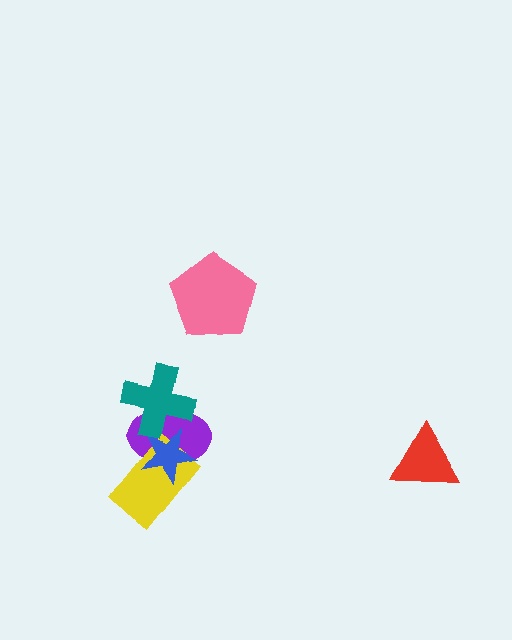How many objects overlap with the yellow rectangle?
2 objects overlap with the yellow rectangle.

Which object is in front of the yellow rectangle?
The blue star is in front of the yellow rectangle.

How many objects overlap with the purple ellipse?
3 objects overlap with the purple ellipse.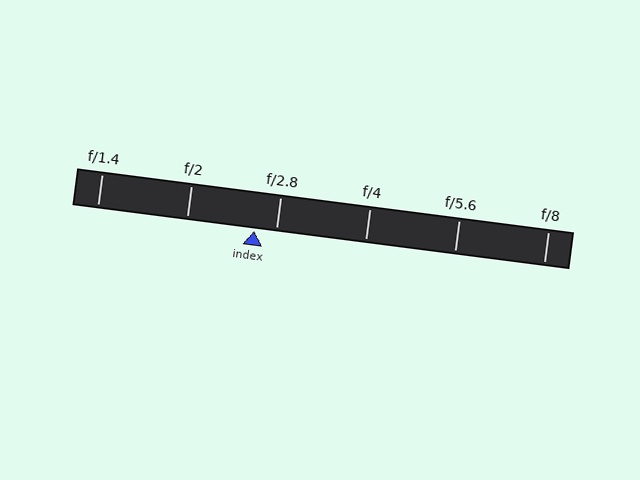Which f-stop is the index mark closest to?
The index mark is closest to f/2.8.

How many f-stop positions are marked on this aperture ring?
There are 6 f-stop positions marked.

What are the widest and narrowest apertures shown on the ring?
The widest aperture shown is f/1.4 and the narrowest is f/8.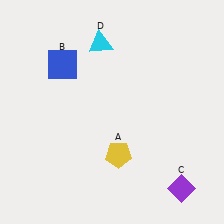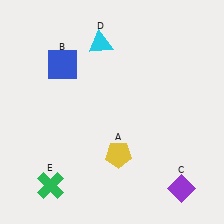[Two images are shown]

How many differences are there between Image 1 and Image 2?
There is 1 difference between the two images.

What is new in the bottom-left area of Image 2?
A green cross (E) was added in the bottom-left area of Image 2.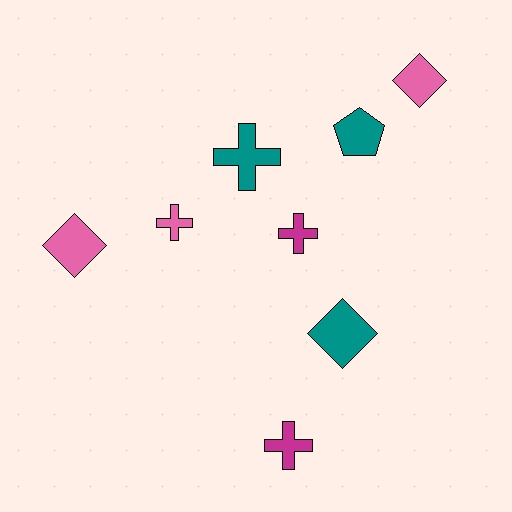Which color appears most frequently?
Teal, with 3 objects.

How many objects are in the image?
There are 8 objects.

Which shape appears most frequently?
Cross, with 4 objects.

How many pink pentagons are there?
There are no pink pentagons.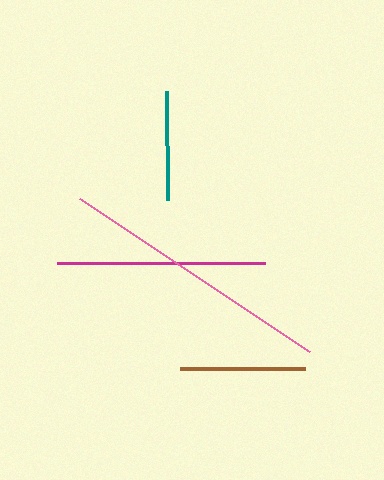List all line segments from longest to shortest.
From longest to shortest: pink, magenta, brown, teal.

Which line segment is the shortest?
The teal line is the shortest at approximately 109 pixels.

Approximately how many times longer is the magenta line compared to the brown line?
The magenta line is approximately 1.7 times the length of the brown line.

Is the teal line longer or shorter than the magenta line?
The magenta line is longer than the teal line.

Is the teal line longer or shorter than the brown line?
The brown line is longer than the teal line.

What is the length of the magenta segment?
The magenta segment is approximately 208 pixels long.